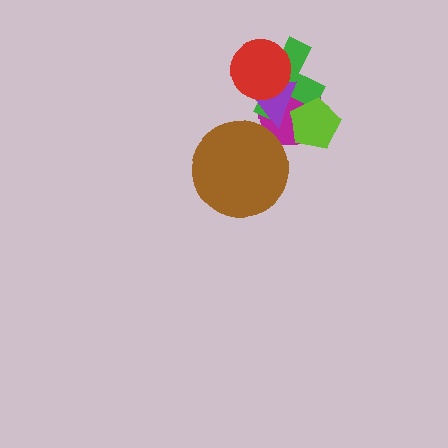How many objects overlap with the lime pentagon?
3 objects overlap with the lime pentagon.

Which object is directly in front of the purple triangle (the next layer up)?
The red circle is directly in front of the purple triangle.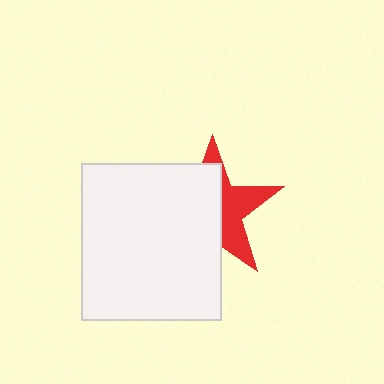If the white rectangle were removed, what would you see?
You would see the complete red star.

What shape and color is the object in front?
The object in front is a white rectangle.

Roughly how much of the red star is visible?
A small part of it is visible (roughly 42%).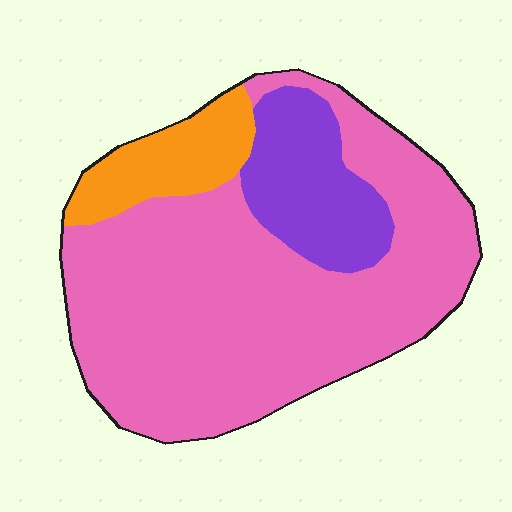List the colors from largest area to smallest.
From largest to smallest: pink, purple, orange.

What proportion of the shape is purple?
Purple takes up about one sixth (1/6) of the shape.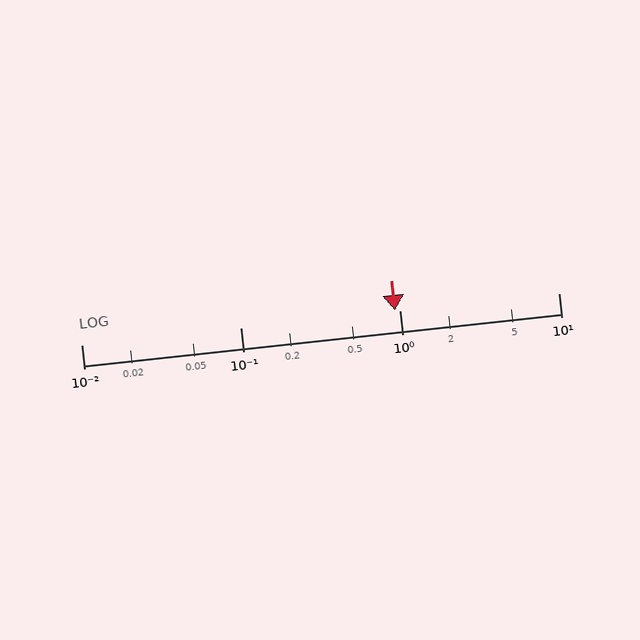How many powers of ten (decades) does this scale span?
The scale spans 3 decades, from 0.01 to 10.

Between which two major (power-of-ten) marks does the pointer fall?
The pointer is between 0.1 and 1.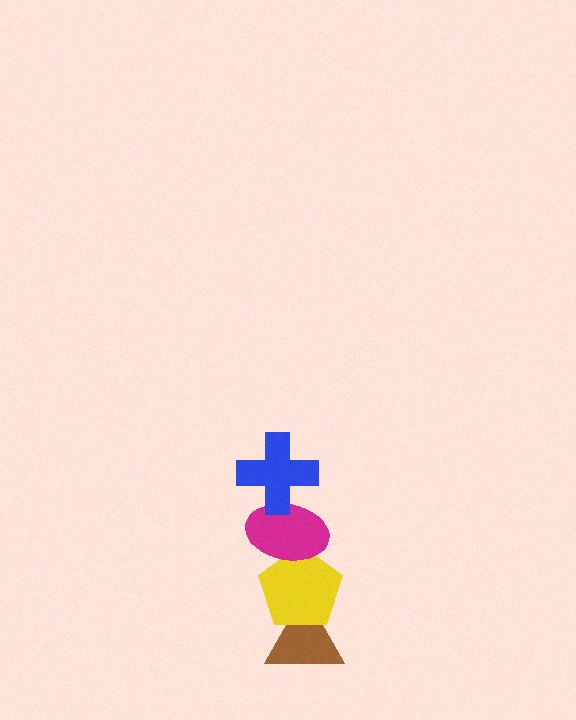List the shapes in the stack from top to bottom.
From top to bottom: the blue cross, the magenta ellipse, the yellow pentagon, the brown triangle.